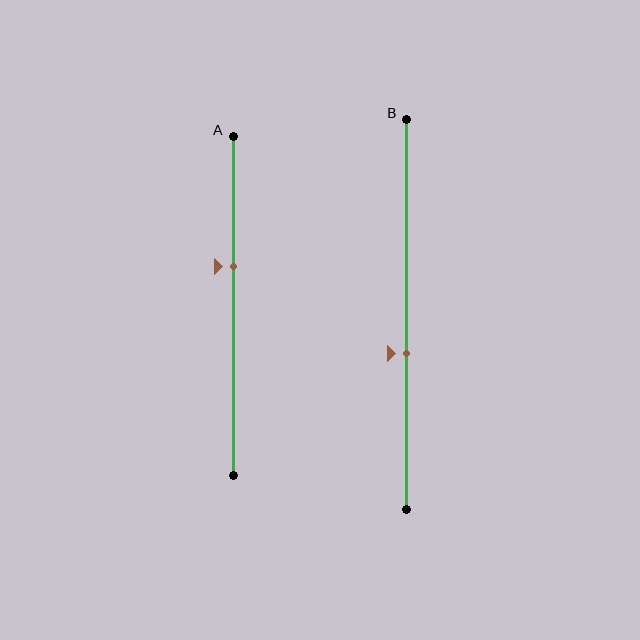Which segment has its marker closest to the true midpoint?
Segment B has its marker closest to the true midpoint.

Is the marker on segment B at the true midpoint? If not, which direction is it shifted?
No, the marker on segment B is shifted downward by about 10% of the segment length.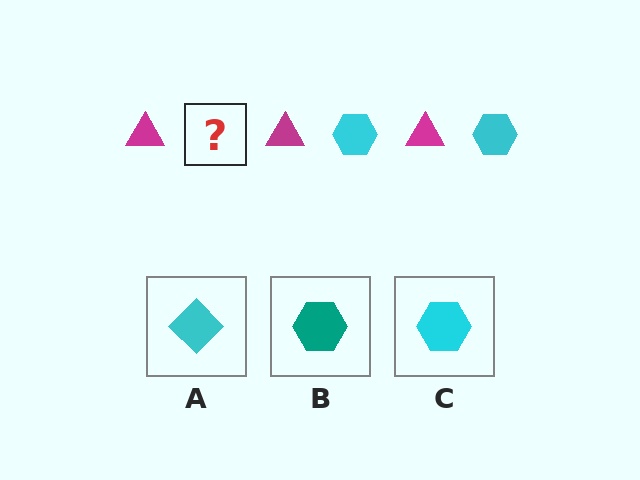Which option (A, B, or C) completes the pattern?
C.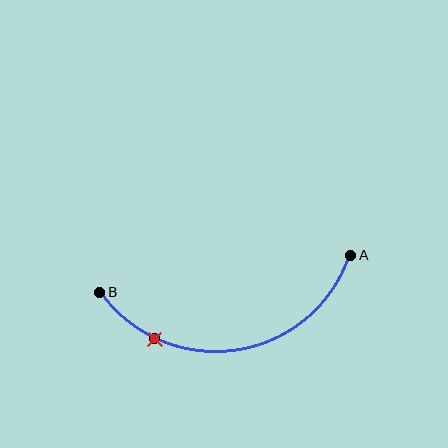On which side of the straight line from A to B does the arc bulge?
The arc bulges below the straight line connecting A and B.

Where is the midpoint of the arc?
The arc midpoint is the point on the curve farthest from the straight line joining A and B. It sits below that line.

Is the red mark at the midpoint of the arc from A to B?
No. The red mark lies on the arc but is closer to endpoint B. The arc midpoint would be at the point on the curve equidistant along the arc from both A and B.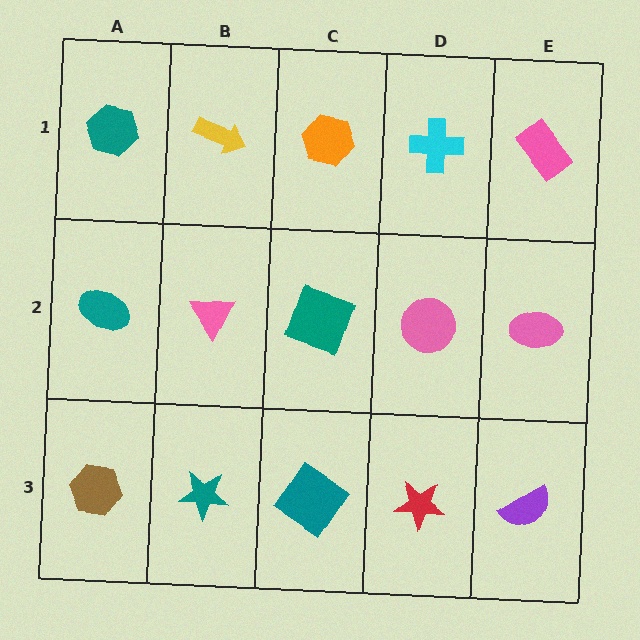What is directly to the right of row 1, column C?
A cyan cross.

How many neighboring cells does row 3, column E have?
2.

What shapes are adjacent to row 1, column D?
A pink circle (row 2, column D), an orange hexagon (row 1, column C), a pink rectangle (row 1, column E).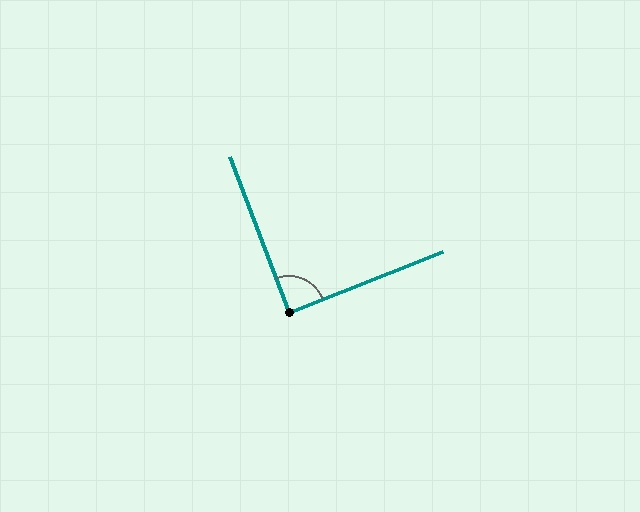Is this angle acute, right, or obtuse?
It is approximately a right angle.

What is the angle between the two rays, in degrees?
Approximately 89 degrees.